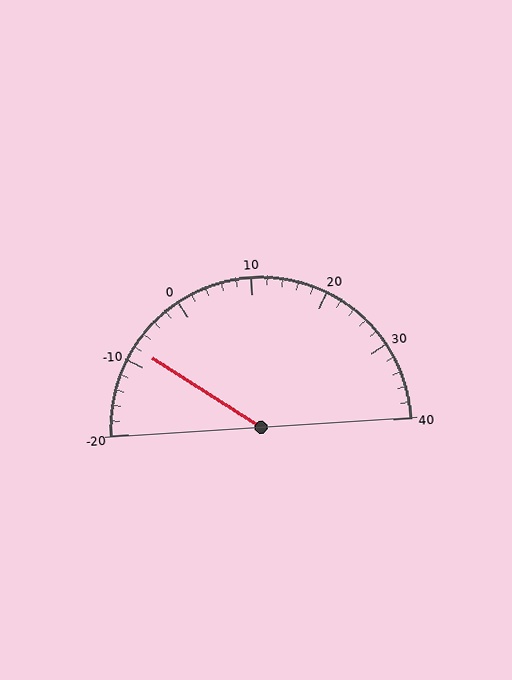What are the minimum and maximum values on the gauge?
The gauge ranges from -20 to 40.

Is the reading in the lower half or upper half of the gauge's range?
The reading is in the lower half of the range (-20 to 40).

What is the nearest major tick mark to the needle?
The nearest major tick mark is -10.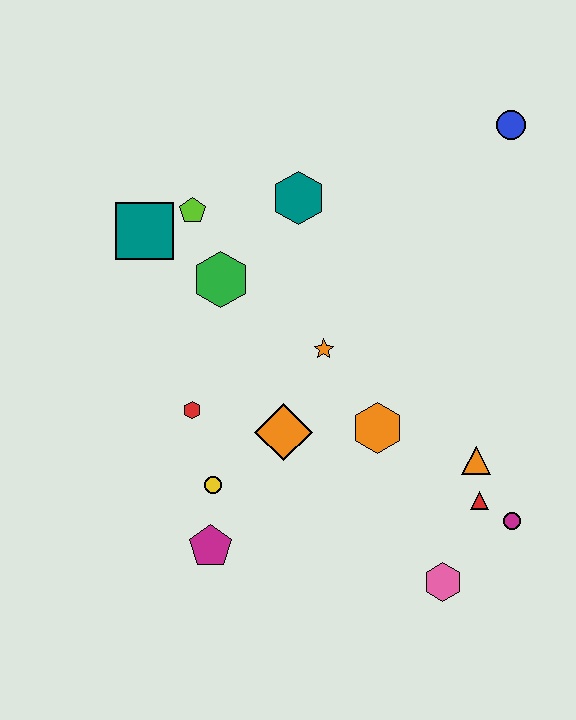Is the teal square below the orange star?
No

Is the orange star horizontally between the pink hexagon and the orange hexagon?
No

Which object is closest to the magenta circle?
The red triangle is closest to the magenta circle.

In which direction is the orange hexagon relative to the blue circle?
The orange hexagon is below the blue circle.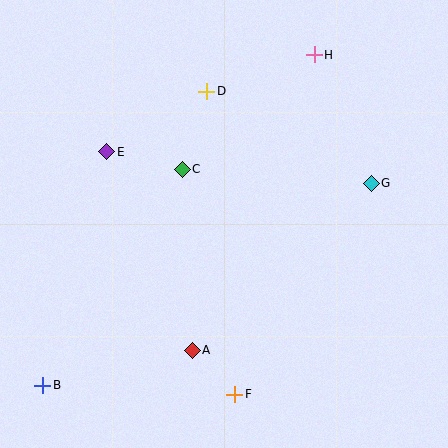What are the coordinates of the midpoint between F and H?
The midpoint between F and H is at (274, 224).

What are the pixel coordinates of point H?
Point H is at (314, 55).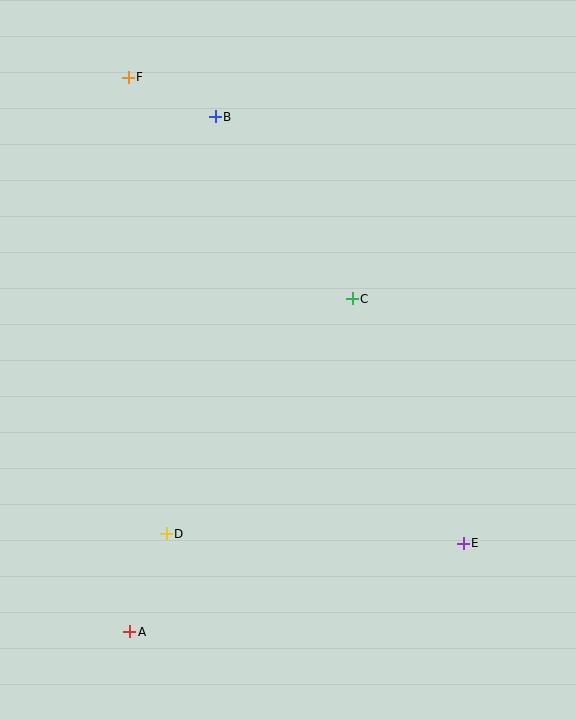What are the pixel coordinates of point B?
Point B is at (215, 117).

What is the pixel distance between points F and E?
The distance between F and E is 574 pixels.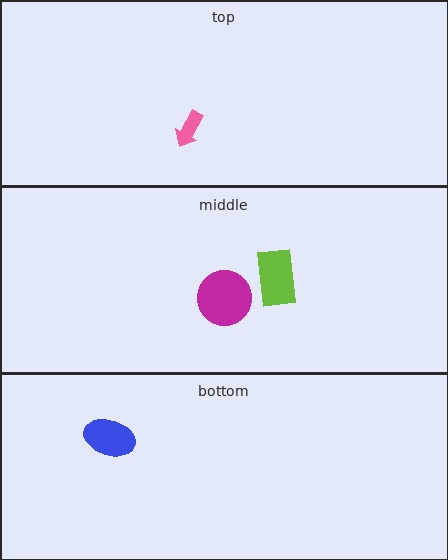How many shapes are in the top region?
1.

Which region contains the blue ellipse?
The bottom region.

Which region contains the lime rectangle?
The middle region.